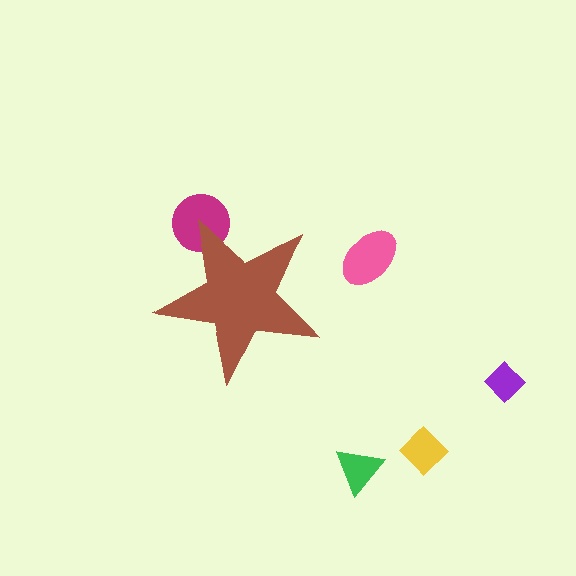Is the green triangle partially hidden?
No, the green triangle is fully visible.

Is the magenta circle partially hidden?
Yes, the magenta circle is partially hidden behind the brown star.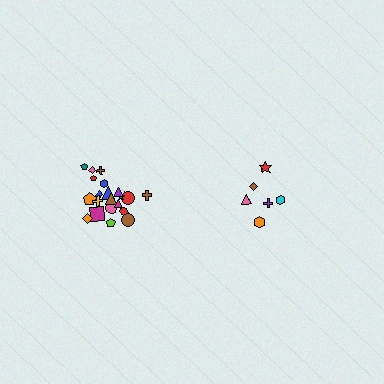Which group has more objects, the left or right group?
The left group.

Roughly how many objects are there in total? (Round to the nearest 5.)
Roughly 30 objects in total.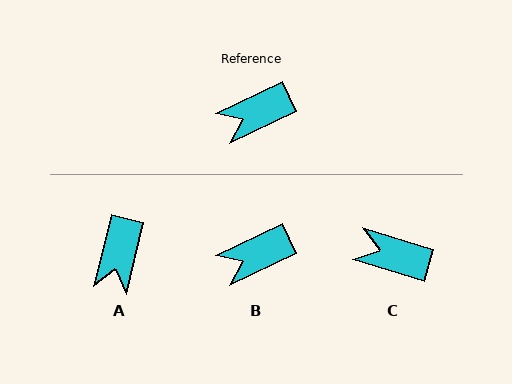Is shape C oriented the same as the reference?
No, it is off by about 43 degrees.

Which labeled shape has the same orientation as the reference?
B.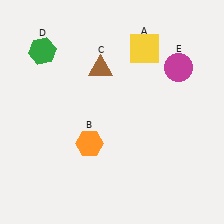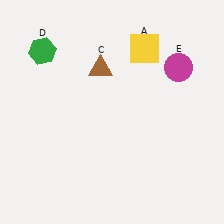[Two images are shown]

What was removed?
The orange hexagon (B) was removed in Image 2.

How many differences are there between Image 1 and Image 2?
There is 1 difference between the two images.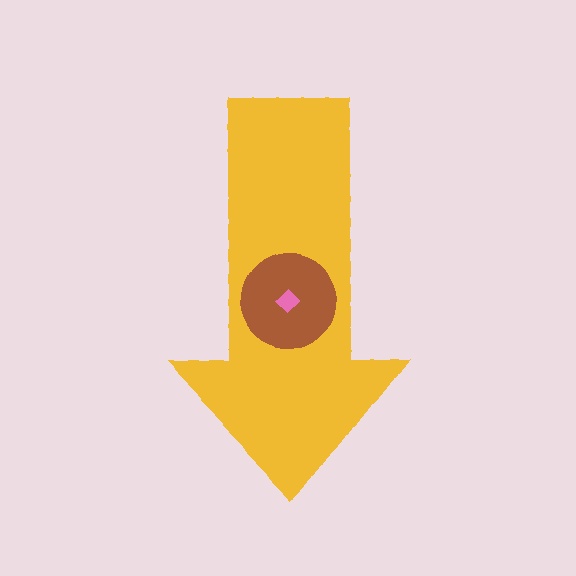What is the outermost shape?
The yellow arrow.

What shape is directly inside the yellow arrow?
The brown circle.